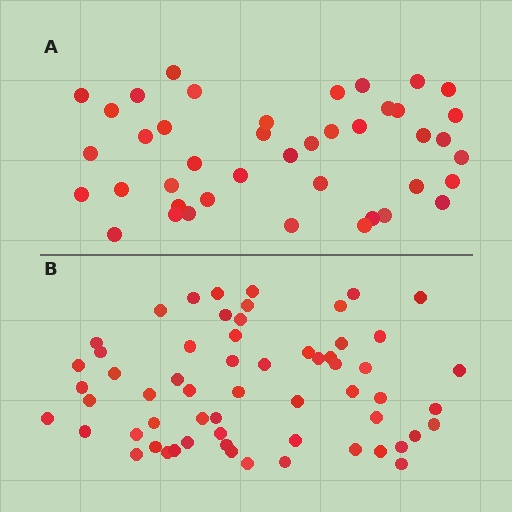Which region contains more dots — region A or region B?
Region B (the bottom region) has more dots.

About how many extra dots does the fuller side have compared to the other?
Region B has approximately 20 more dots than region A.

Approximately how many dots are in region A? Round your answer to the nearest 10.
About 40 dots. (The exact count is 42, which rounds to 40.)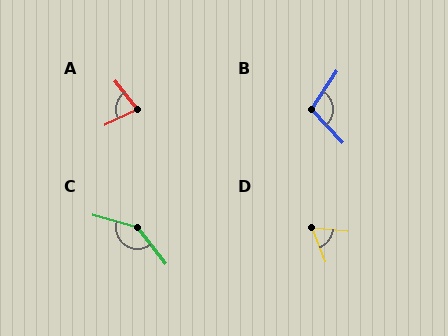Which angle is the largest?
C, at approximately 144 degrees.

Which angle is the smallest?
D, at approximately 63 degrees.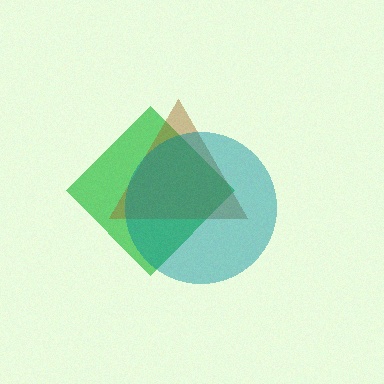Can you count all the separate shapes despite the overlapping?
Yes, there are 3 separate shapes.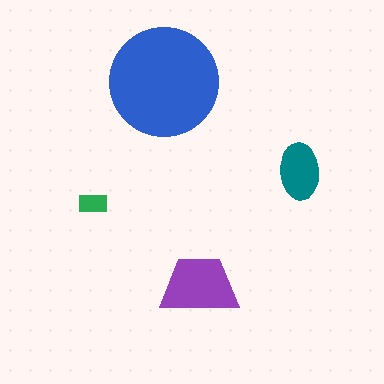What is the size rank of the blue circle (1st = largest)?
1st.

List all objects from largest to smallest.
The blue circle, the purple trapezoid, the teal ellipse, the green rectangle.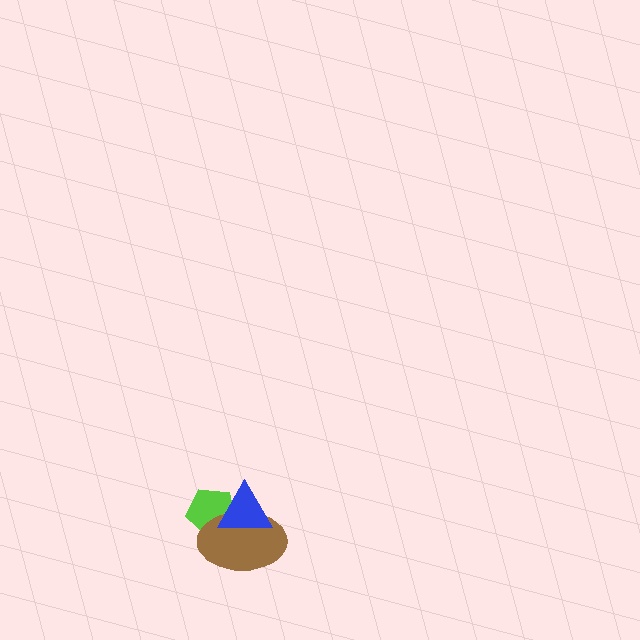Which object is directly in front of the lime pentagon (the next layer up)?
The brown ellipse is directly in front of the lime pentagon.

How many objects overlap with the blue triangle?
2 objects overlap with the blue triangle.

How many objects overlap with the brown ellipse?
2 objects overlap with the brown ellipse.